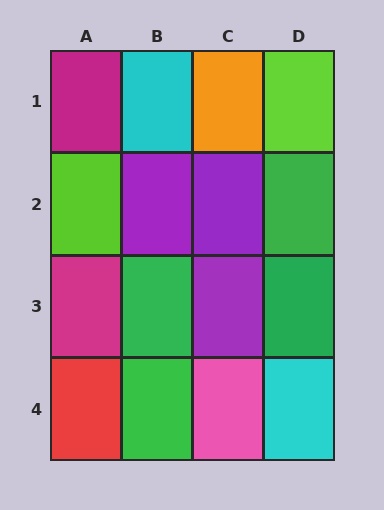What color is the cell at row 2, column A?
Lime.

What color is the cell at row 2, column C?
Purple.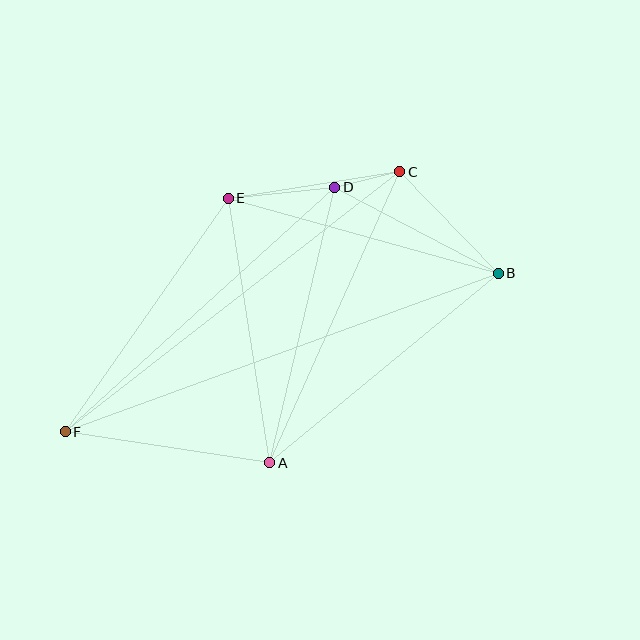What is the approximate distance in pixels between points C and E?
The distance between C and E is approximately 173 pixels.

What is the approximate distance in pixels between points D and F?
The distance between D and F is approximately 364 pixels.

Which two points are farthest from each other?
Points B and F are farthest from each other.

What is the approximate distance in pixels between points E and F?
The distance between E and F is approximately 285 pixels.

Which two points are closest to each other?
Points C and D are closest to each other.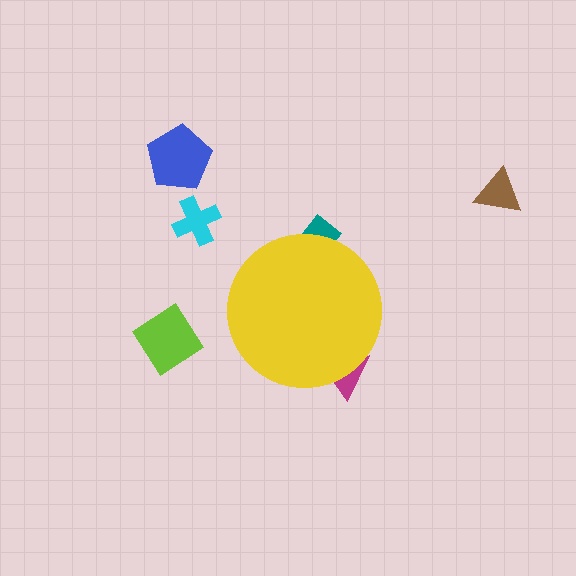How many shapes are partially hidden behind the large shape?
2 shapes are partially hidden.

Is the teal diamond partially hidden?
Yes, the teal diamond is partially hidden behind the yellow circle.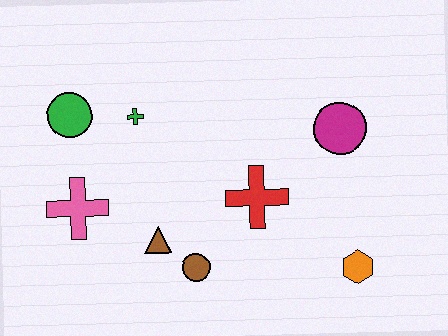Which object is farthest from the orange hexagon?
The green circle is farthest from the orange hexagon.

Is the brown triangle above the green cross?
No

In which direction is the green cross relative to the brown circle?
The green cross is above the brown circle.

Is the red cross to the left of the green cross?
No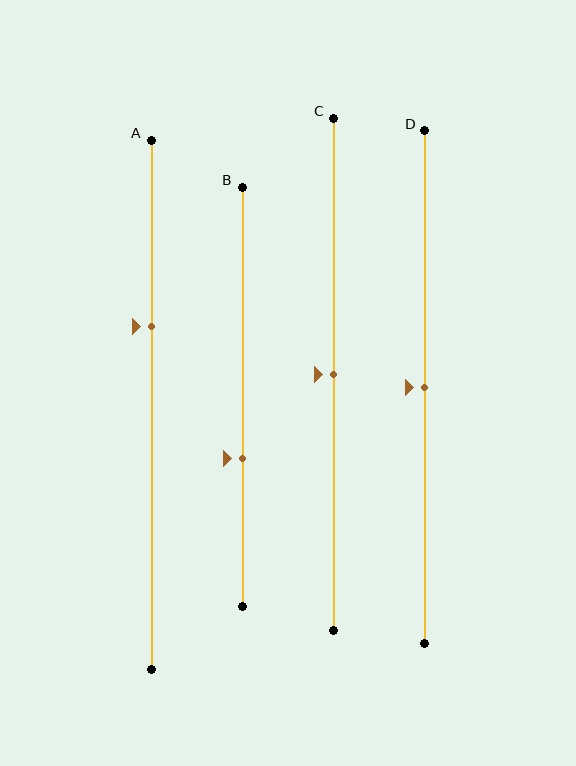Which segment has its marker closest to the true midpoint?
Segment C has its marker closest to the true midpoint.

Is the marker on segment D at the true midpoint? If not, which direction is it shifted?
Yes, the marker on segment D is at the true midpoint.